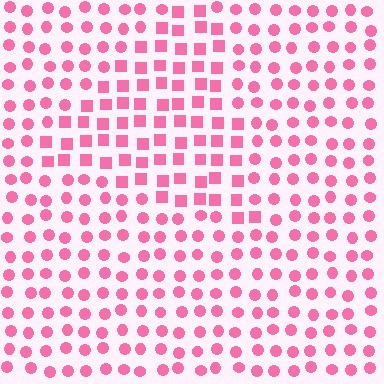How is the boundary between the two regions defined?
The boundary is defined by a change in element shape: squares inside vs. circles outside. All elements share the same color and spacing.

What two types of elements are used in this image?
The image uses squares inside the triangle region and circles outside it.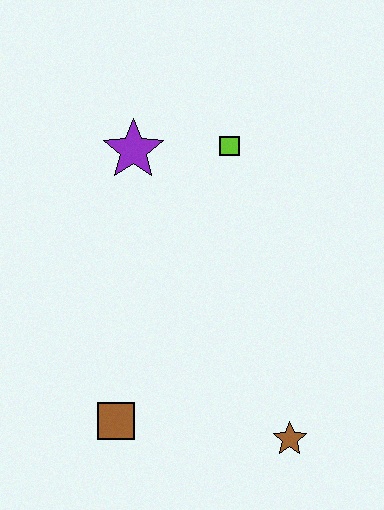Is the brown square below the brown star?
No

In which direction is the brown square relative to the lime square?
The brown square is below the lime square.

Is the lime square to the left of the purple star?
No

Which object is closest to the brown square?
The brown star is closest to the brown square.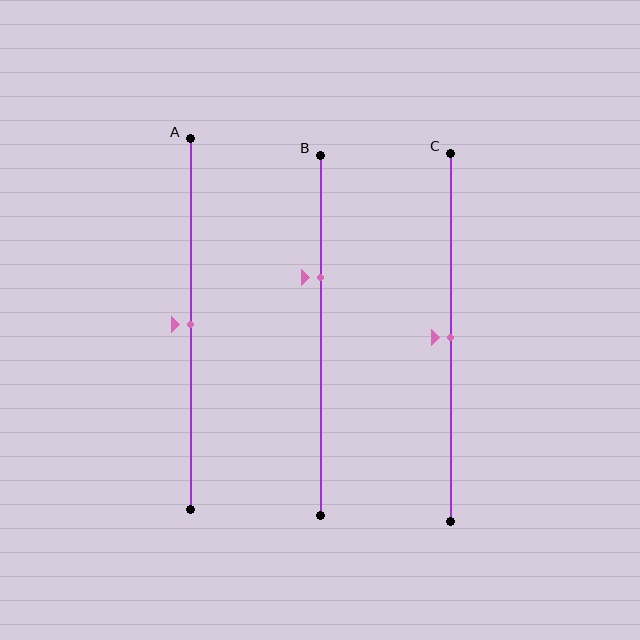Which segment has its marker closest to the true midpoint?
Segment A has its marker closest to the true midpoint.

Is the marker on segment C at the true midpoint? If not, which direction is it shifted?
Yes, the marker on segment C is at the true midpoint.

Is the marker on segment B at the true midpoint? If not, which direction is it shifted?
No, the marker on segment B is shifted upward by about 16% of the segment length.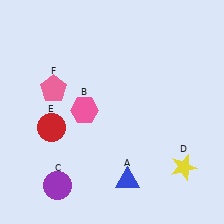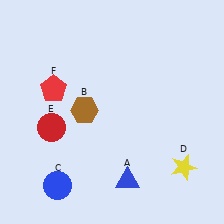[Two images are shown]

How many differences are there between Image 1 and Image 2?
There are 3 differences between the two images.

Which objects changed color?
B changed from pink to brown. C changed from purple to blue. F changed from pink to red.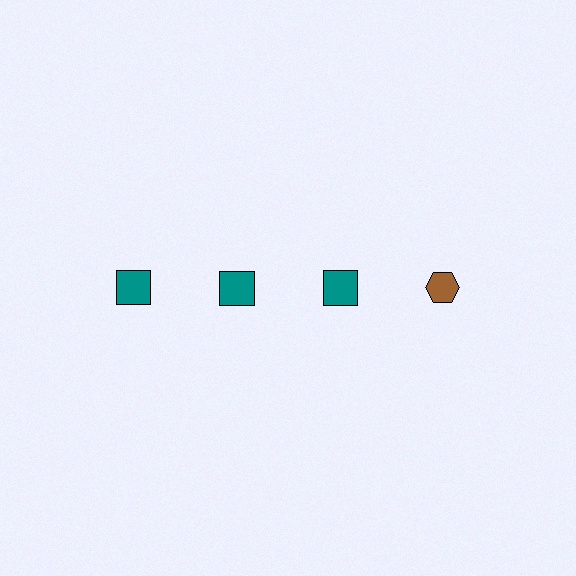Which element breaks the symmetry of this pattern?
The brown hexagon in the top row, second from right column breaks the symmetry. All other shapes are teal squares.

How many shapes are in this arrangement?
There are 4 shapes arranged in a grid pattern.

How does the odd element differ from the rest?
It differs in both color (brown instead of teal) and shape (hexagon instead of square).